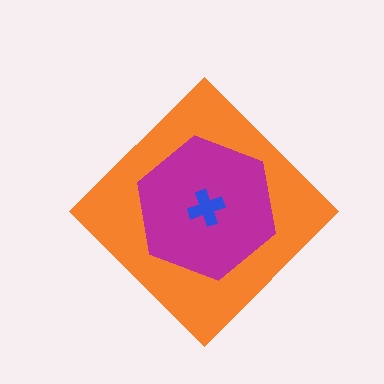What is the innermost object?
The blue cross.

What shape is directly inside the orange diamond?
The magenta hexagon.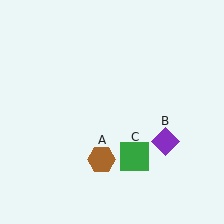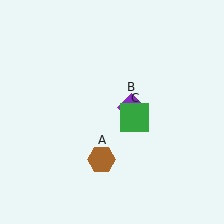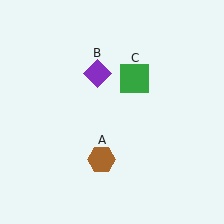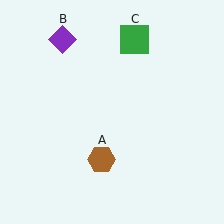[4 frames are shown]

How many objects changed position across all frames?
2 objects changed position: purple diamond (object B), green square (object C).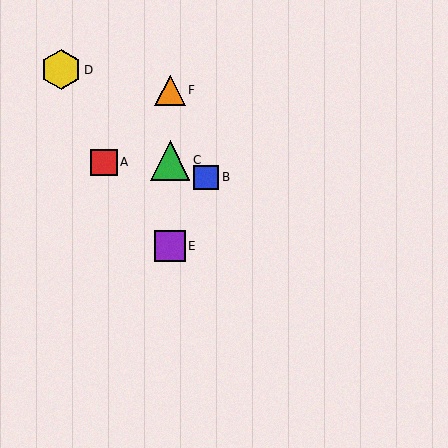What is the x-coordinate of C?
Object C is at x≈170.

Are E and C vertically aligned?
Yes, both are at x≈170.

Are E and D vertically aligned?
No, E is at x≈170 and D is at x≈61.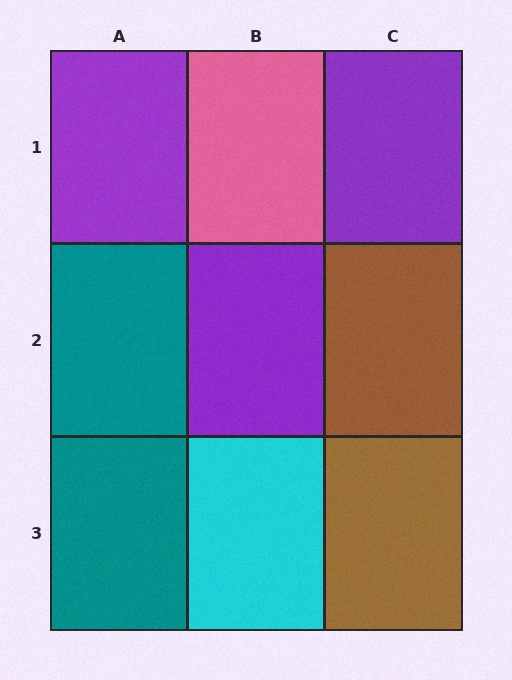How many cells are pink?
1 cell is pink.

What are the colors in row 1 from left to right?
Purple, pink, purple.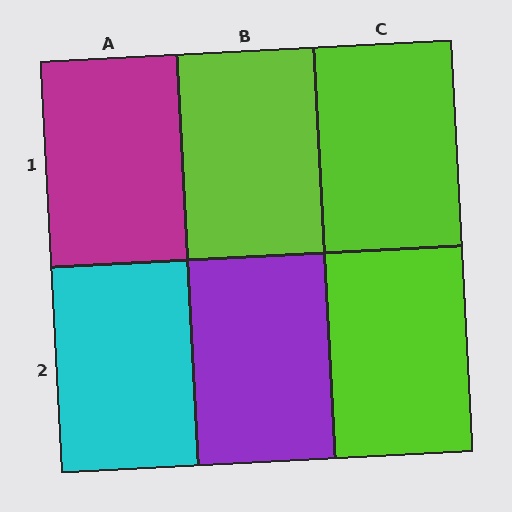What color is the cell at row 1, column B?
Lime.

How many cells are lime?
3 cells are lime.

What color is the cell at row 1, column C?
Lime.